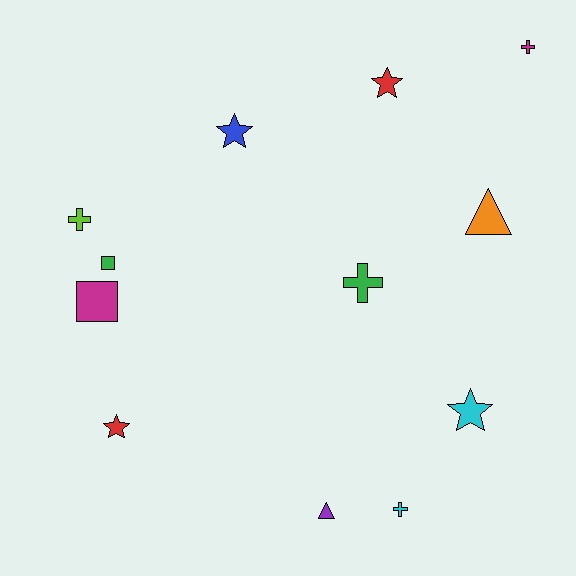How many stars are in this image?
There are 4 stars.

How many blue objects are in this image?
There is 1 blue object.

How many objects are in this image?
There are 12 objects.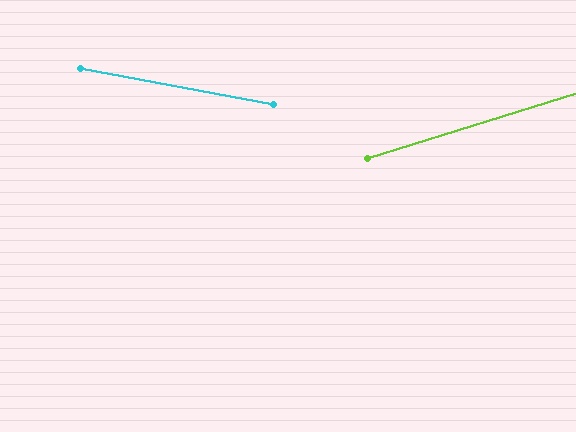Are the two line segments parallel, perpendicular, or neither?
Neither parallel nor perpendicular — they differ by about 28°.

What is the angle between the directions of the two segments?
Approximately 28 degrees.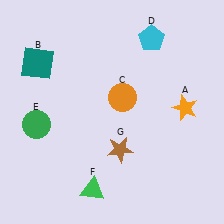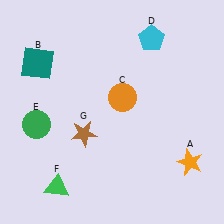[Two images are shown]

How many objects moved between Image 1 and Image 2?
3 objects moved between the two images.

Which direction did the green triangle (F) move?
The green triangle (F) moved left.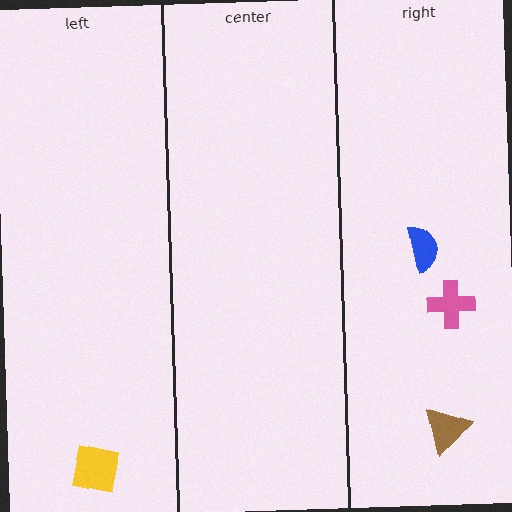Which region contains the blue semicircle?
The right region.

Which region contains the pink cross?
The right region.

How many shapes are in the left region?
1.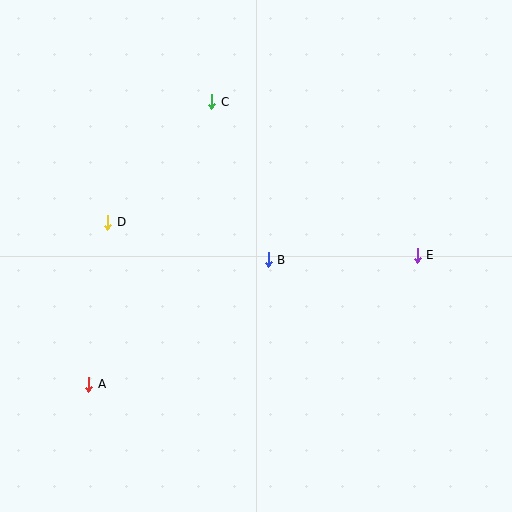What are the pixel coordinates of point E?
Point E is at (417, 255).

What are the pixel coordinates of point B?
Point B is at (268, 260).